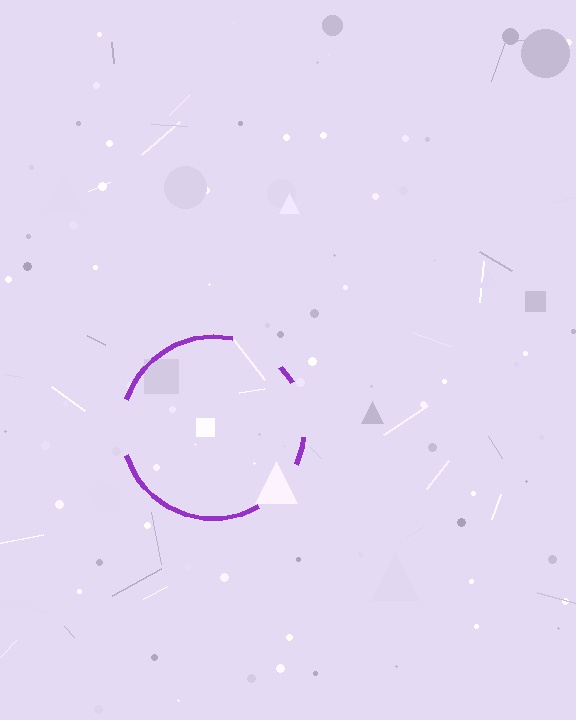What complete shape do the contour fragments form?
The contour fragments form a circle.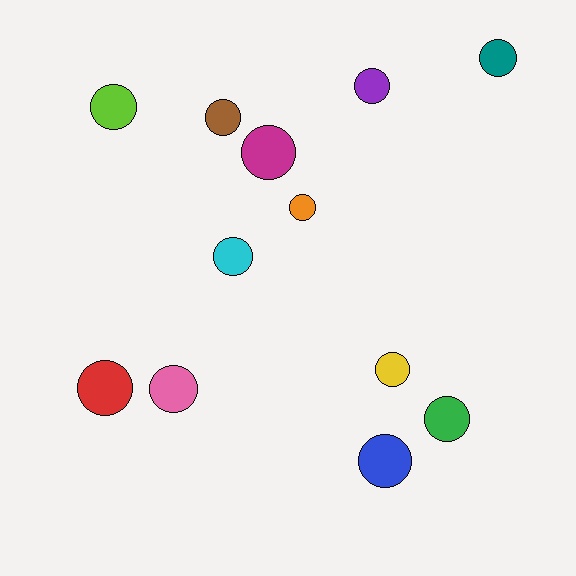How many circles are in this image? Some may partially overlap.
There are 12 circles.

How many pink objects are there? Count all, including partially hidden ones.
There is 1 pink object.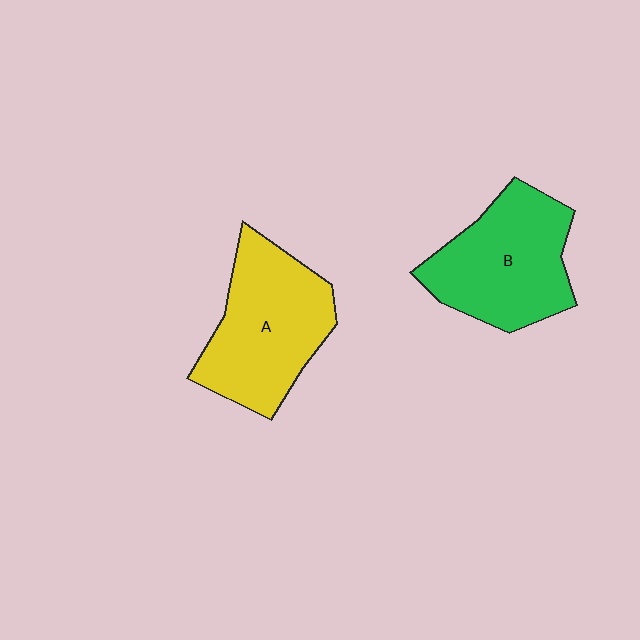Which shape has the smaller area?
Shape B (green).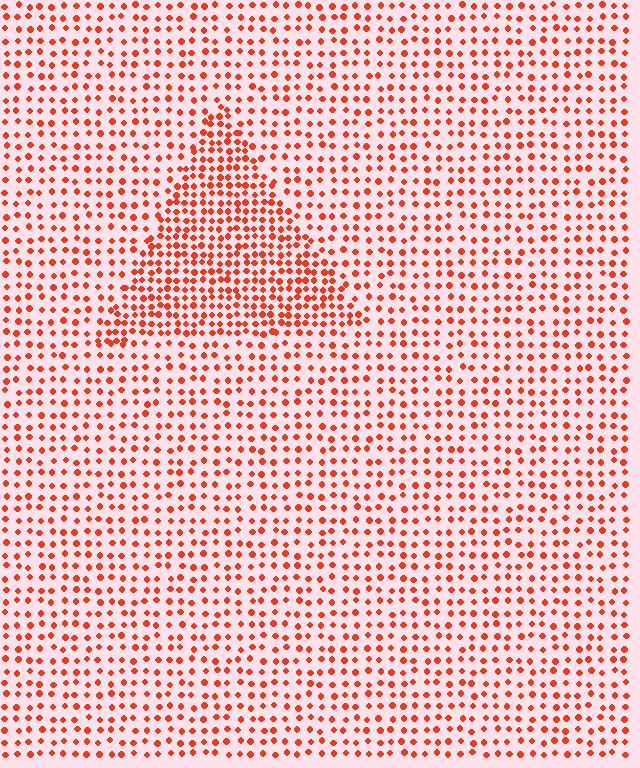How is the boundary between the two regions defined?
The boundary is defined by a change in element density (approximately 1.8x ratio). All elements are the same color, size, and shape.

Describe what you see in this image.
The image contains small red elements arranged at two different densities. A triangle-shaped region is visible where the elements are more densely packed than the surrounding area.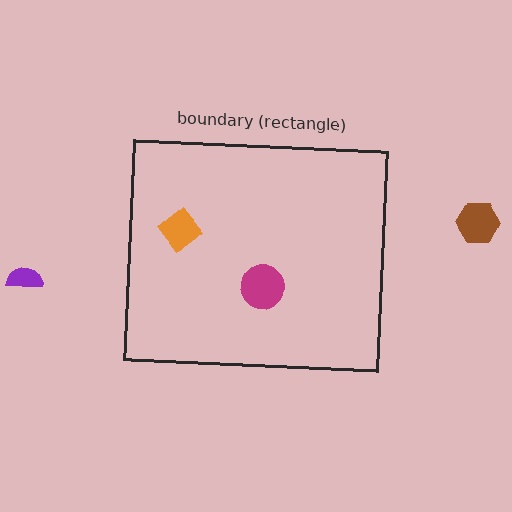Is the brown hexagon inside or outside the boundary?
Outside.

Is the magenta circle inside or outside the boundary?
Inside.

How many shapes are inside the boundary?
2 inside, 2 outside.